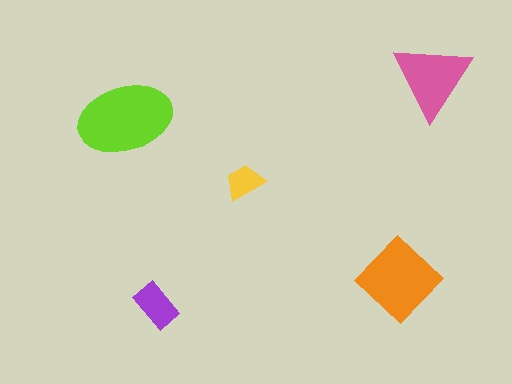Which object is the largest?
The lime ellipse.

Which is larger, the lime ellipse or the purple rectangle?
The lime ellipse.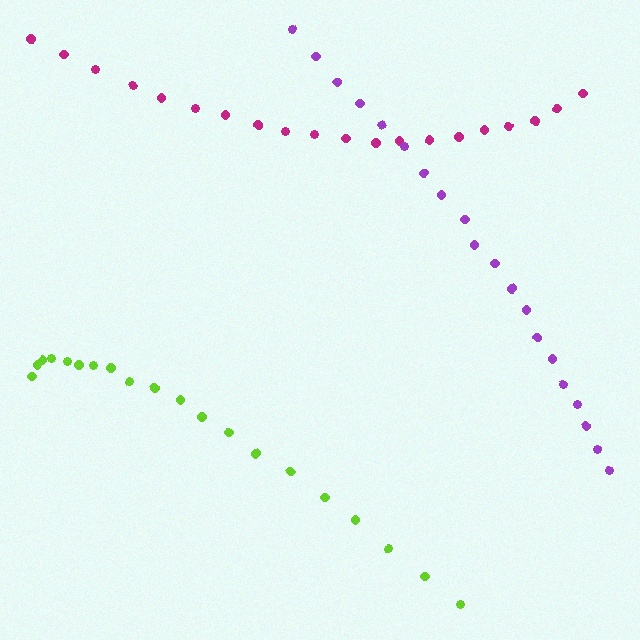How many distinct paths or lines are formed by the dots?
There are 3 distinct paths.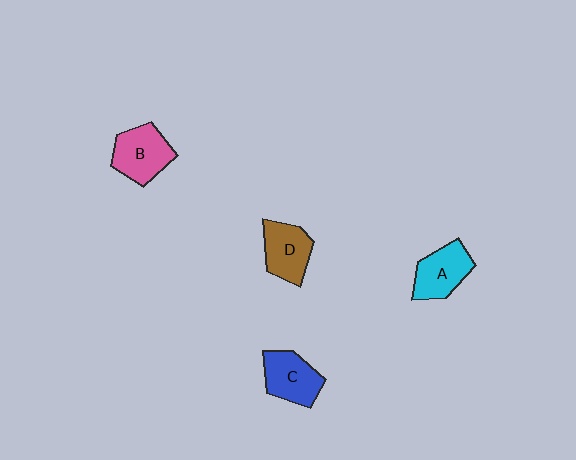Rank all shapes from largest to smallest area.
From largest to smallest: B (pink), A (cyan), C (blue), D (brown).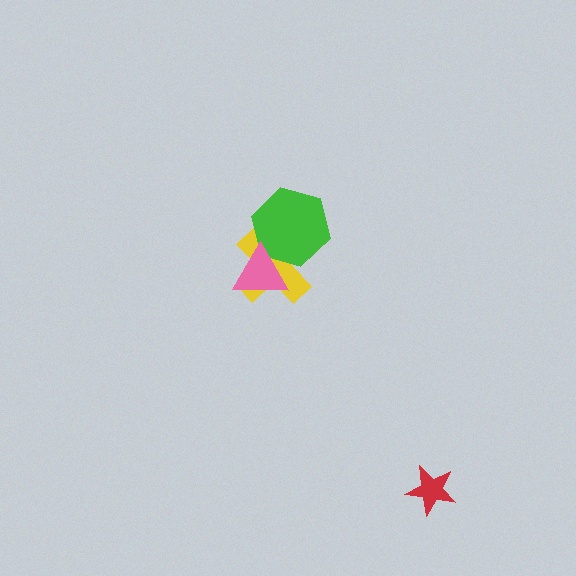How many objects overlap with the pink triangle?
2 objects overlap with the pink triangle.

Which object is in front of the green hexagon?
The pink triangle is in front of the green hexagon.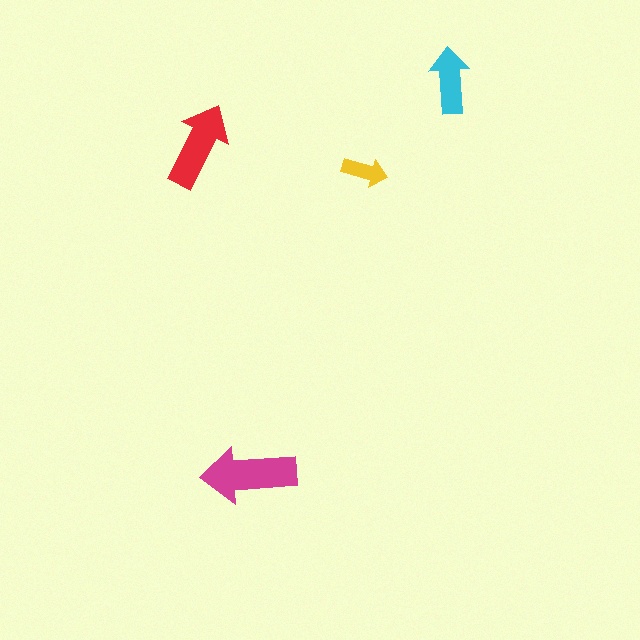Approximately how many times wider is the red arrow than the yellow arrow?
About 2 times wider.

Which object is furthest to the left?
The red arrow is leftmost.